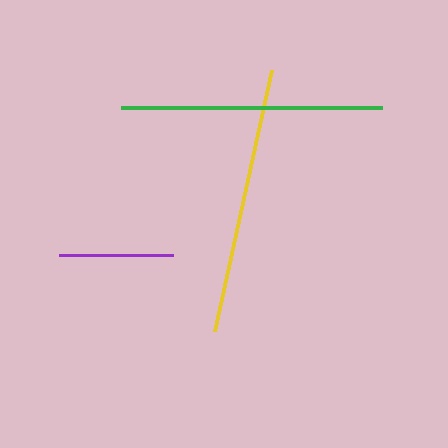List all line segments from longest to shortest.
From longest to shortest: yellow, green, purple.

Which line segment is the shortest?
The purple line is the shortest at approximately 114 pixels.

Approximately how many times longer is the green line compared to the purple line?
The green line is approximately 2.3 times the length of the purple line.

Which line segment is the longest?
The yellow line is the longest at approximately 267 pixels.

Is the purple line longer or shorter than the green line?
The green line is longer than the purple line.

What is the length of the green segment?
The green segment is approximately 262 pixels long.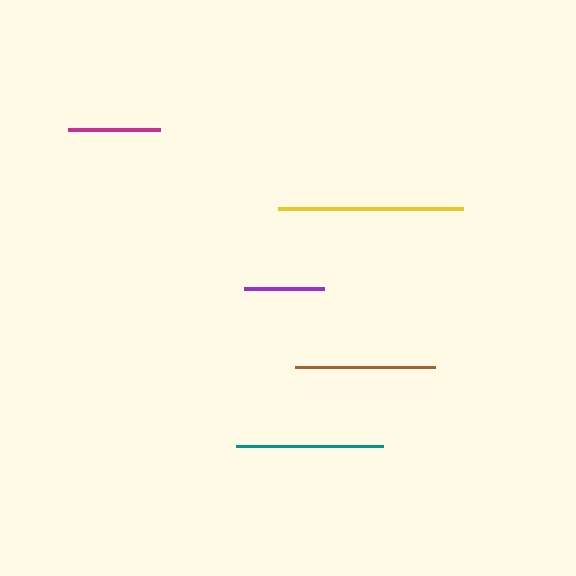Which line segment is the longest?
The yellow line is the longest at approximately 184 pixels.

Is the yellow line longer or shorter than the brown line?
The yellow line is longer than the brown line.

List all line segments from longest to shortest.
From longest to shortest: yellow, teal, brown, magenta, purple.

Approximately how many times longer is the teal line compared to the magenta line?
The teal line is approximately 1.6 times the length of the magenta line.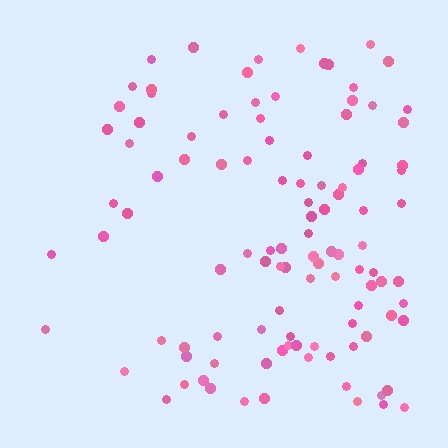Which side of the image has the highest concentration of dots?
The right.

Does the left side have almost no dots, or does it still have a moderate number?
Still a moderate number, just noticeably fewer than the right.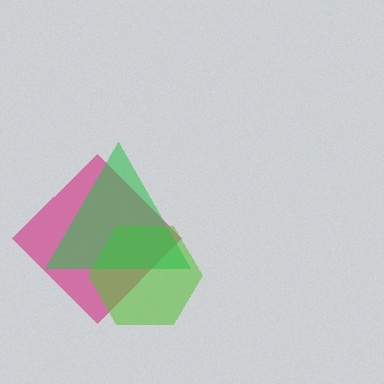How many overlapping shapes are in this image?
There are 3 overlapping shapes in the image.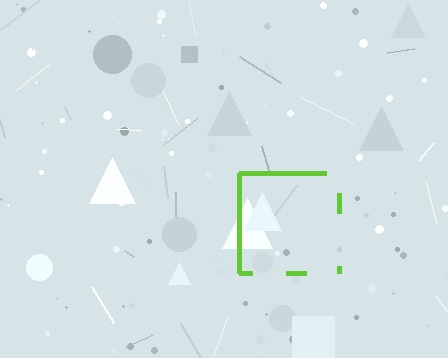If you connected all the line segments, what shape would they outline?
They would outline a square.